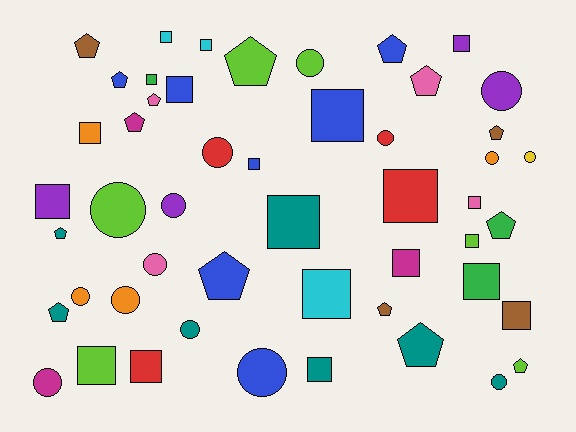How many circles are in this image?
There are 15 circles.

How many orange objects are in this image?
There are 4 orange objects.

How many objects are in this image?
There are 50 objects.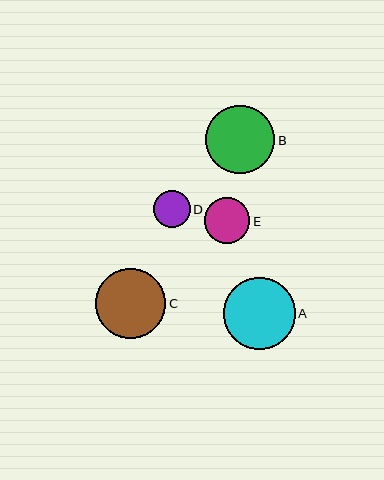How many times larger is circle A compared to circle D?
Circle A is approximately 1.9 times the size of circle D.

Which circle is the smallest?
Circle D is the smallest with a size of approximately 37 pixels.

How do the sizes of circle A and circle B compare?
Circle A and circle B are approximately the same size.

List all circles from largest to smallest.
From largest to smallest: A, C, B, E, D.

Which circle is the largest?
Circle A is the largest with a size of approximately 72 pixels.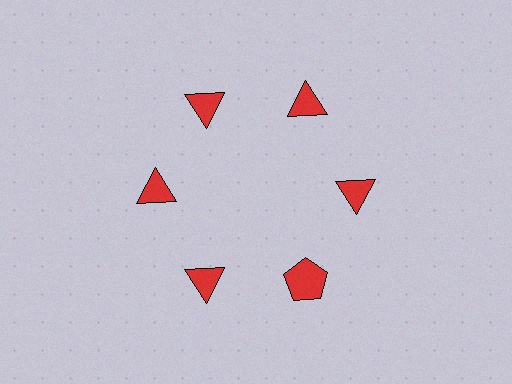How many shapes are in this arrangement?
There are 6 shapes arranged in a ring pattern.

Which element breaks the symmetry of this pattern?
The red pentagon at roughly the 5 o'clock position breaks the symmetry. All other shapes are red triangles.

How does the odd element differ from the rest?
It has a different shape: pentagon instead of triangle.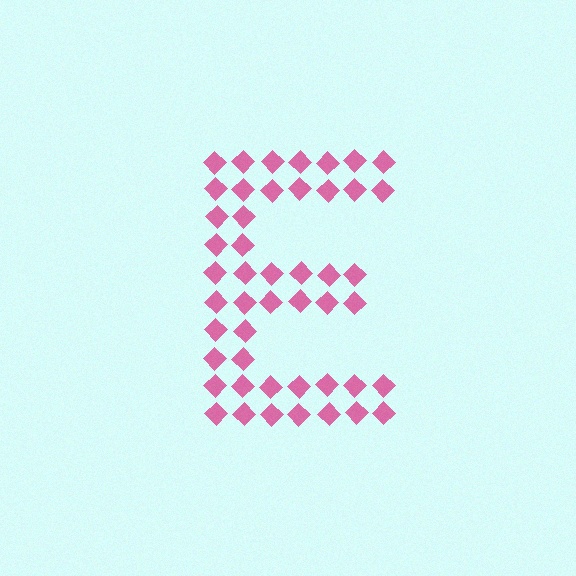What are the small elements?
The small elements are diamonds.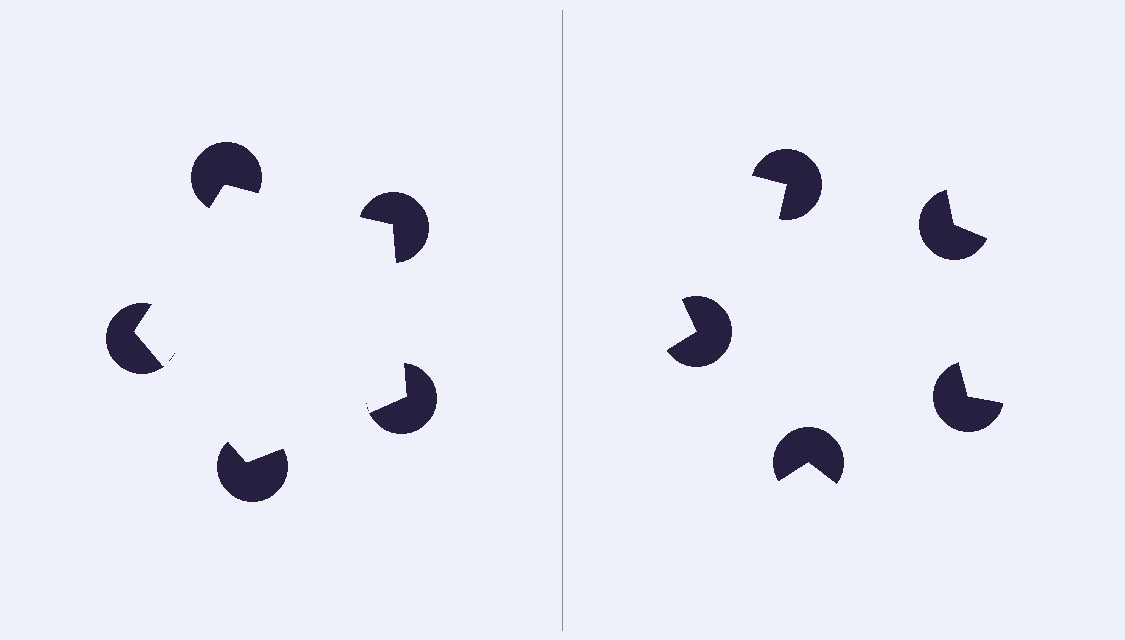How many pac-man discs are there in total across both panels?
10 — 5 on each side.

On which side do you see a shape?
An illusory pentagon appears on the left side. On the right side the wedge cuts are rotated, so no coherent shape forms.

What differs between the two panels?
The pac-man discs are positioned identically on both sides; only the wedge orientations differ. On the left they align to a pentagon; on the right they are misaligned.